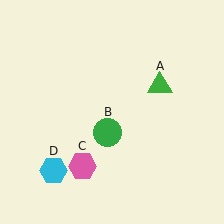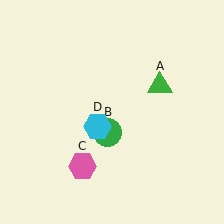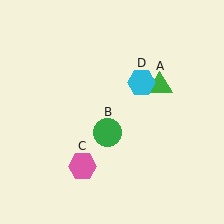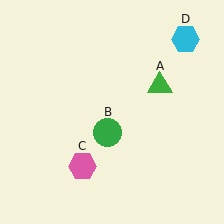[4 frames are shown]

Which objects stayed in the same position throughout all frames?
Green triangle (object A) and green circle (object B) and pink hexagon (object C) remained stationary.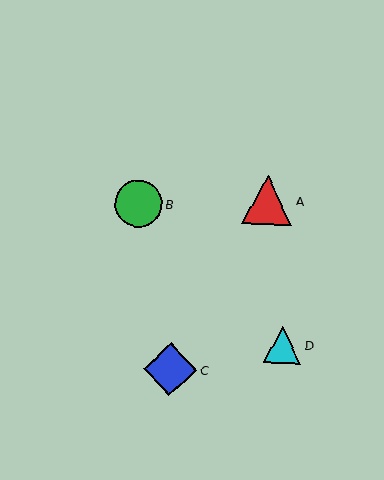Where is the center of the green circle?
The center of the green circle is at (139, 204).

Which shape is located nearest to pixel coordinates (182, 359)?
The blue diamond (labeled C) at (170, 369) is nearest to that location.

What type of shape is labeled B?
Shape B is a green circle.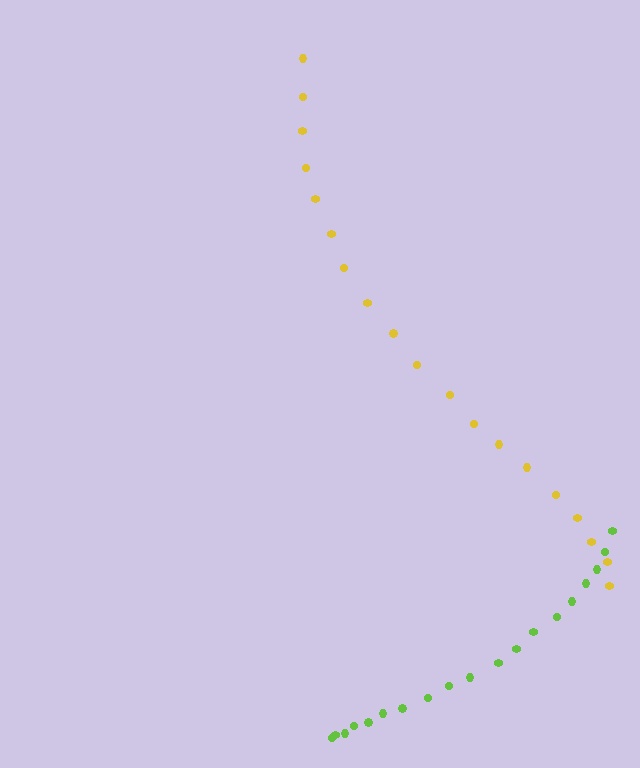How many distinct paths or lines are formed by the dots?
There are 2 distinct paths.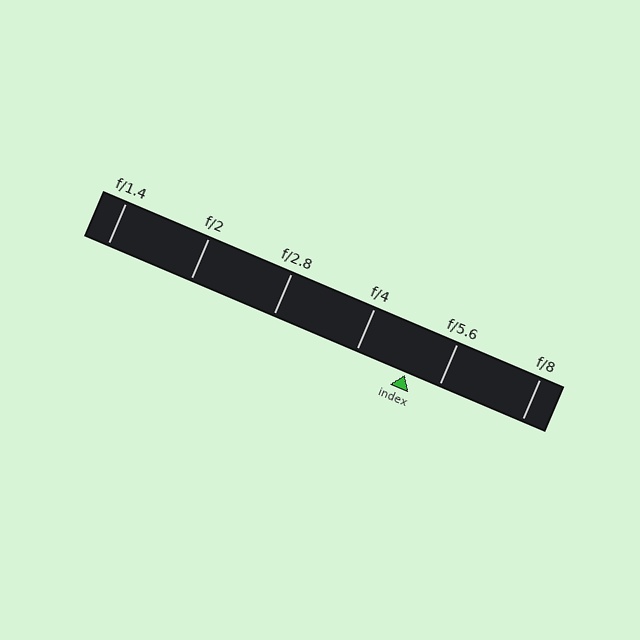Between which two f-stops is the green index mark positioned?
The index mark is between f/4 and f/5.6.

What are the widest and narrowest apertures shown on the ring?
The widest aperture shown is f/1.4 and the narrowest is f/8.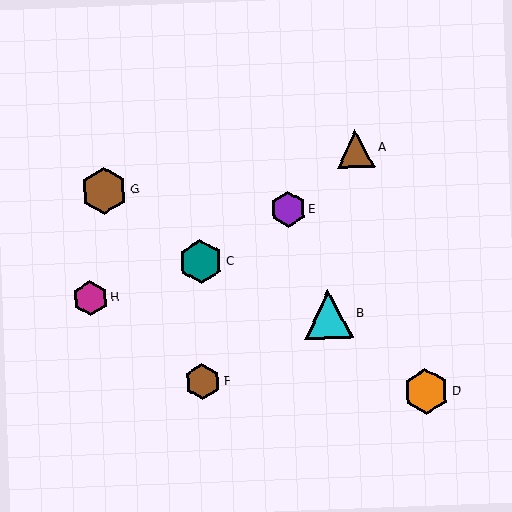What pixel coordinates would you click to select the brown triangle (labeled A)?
Click at (356, 149) to select the brown triangle A.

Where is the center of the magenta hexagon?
The center of the magenta hexagon is at (90, 298).